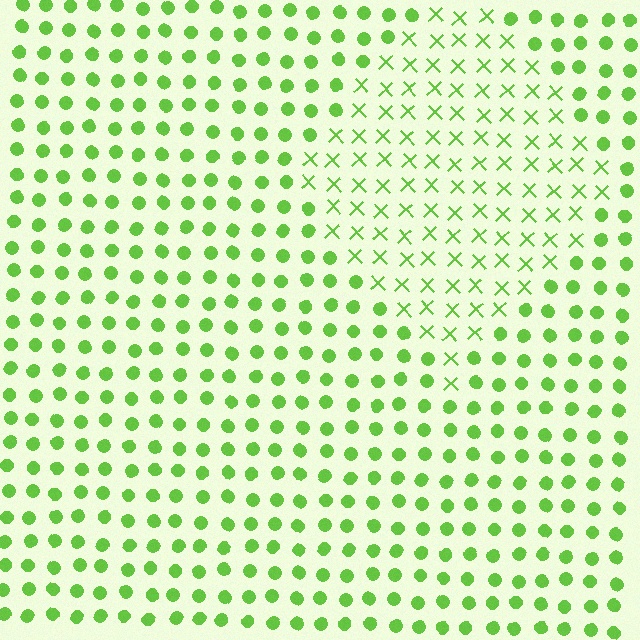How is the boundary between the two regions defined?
The boundary is defined by a change in element shape: X marks inside vs. circles outside. All elements share the same color and spacing.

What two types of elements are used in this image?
The image uses X marks inside the diamond region and circles outside it.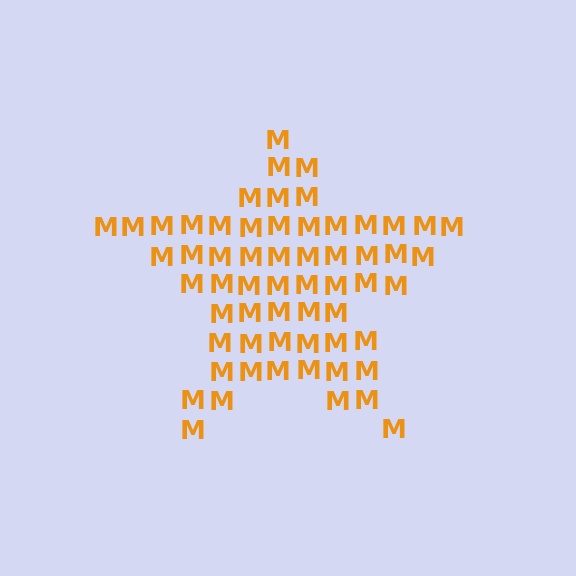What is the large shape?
The large shape is a star.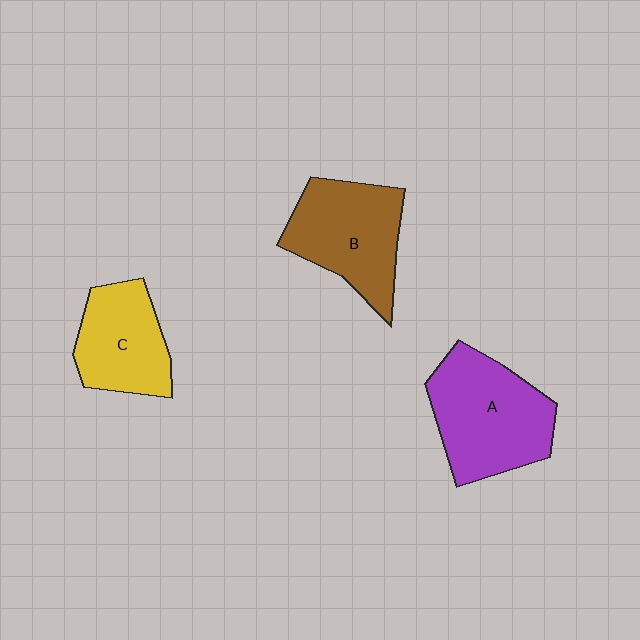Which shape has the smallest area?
Shape C (yellow).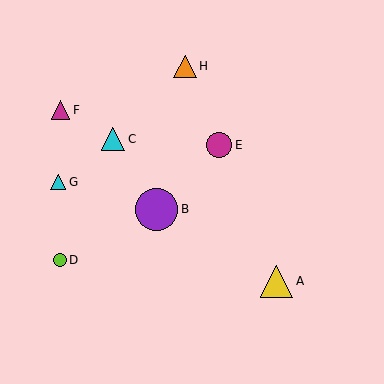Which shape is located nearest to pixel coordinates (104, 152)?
The cyan triangle (labeled C) at (113, 139) is nearest to that location.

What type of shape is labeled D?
Shape D is a lime circle.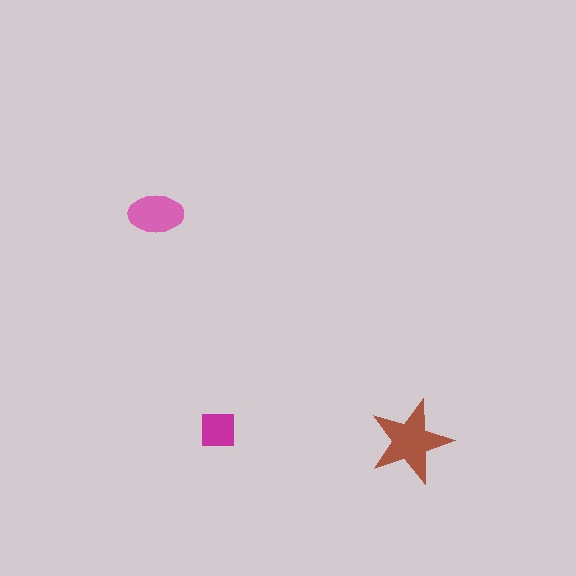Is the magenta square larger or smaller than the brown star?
Smaller.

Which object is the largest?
The brown star.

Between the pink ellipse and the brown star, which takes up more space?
The brown star.